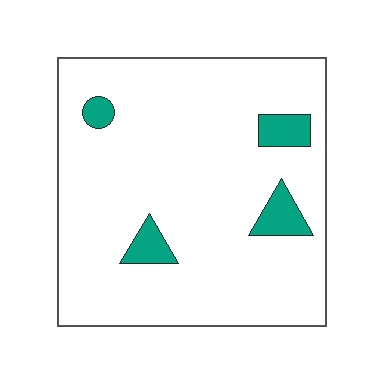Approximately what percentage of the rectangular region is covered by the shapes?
Approximately 10%.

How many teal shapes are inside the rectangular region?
4.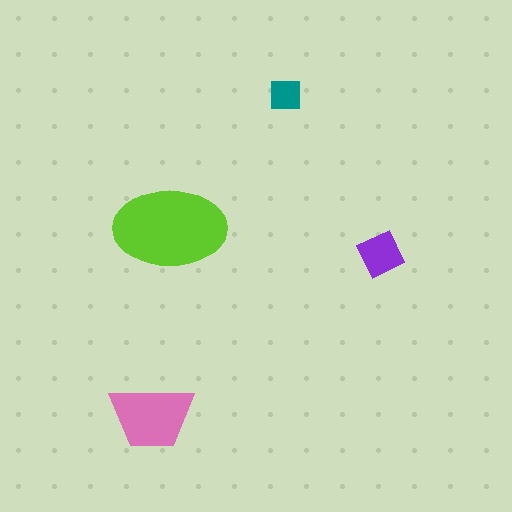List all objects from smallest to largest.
The teal square, the purple diamond, the pink trapezoid, the lime ellipse.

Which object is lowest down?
The pink trapezoid is bottommost.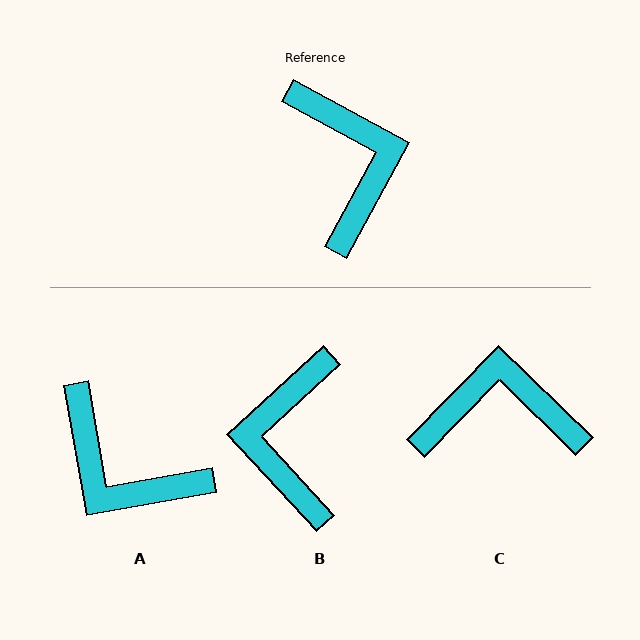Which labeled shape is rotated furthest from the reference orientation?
B, about 161 degrees away.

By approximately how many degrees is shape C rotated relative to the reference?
Approximately 74 degrees counter-clockwise.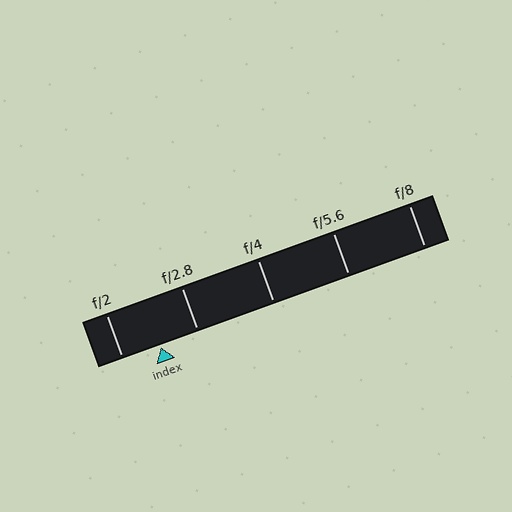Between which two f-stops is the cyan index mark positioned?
The index mark is between f/2 and f/2.8.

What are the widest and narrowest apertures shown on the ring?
The widest aperture shown is f/2 and the narrowest is f/8.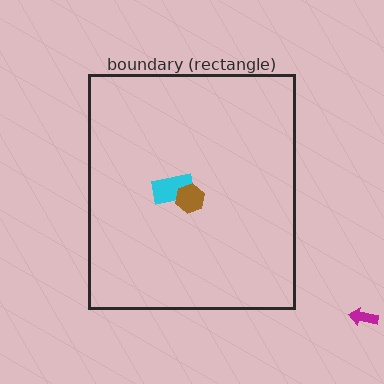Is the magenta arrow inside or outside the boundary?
Outside.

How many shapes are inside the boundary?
2 inside, 1 outside.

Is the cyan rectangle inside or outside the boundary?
Inside.